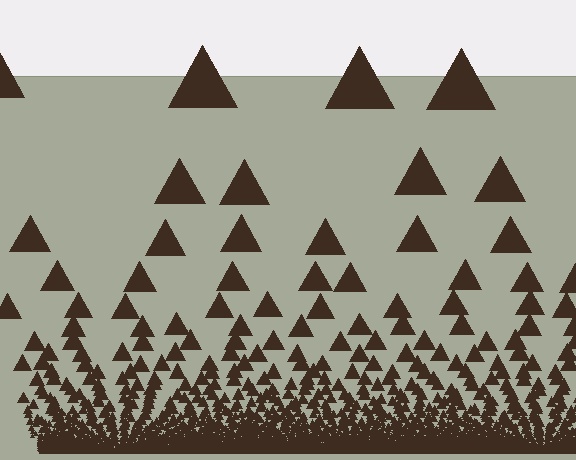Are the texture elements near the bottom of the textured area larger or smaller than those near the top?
Smaller. The gradient is inverted — elements near the bottom are smaller and denser.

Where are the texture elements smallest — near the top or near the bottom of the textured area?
Near the bottom.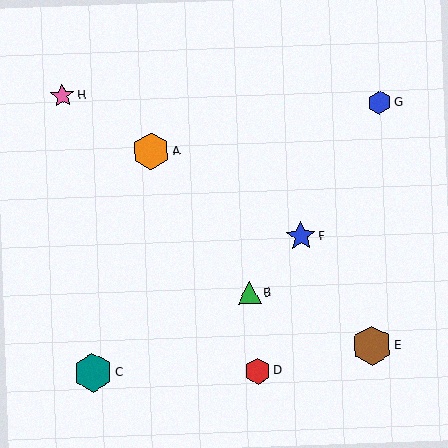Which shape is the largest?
The brown hexagon (labeled E) is the largest.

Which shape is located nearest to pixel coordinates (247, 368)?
The red hexagon (labeled D) at (257, 371) is nearest to that location.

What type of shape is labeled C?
Shape C is a teal hexagon.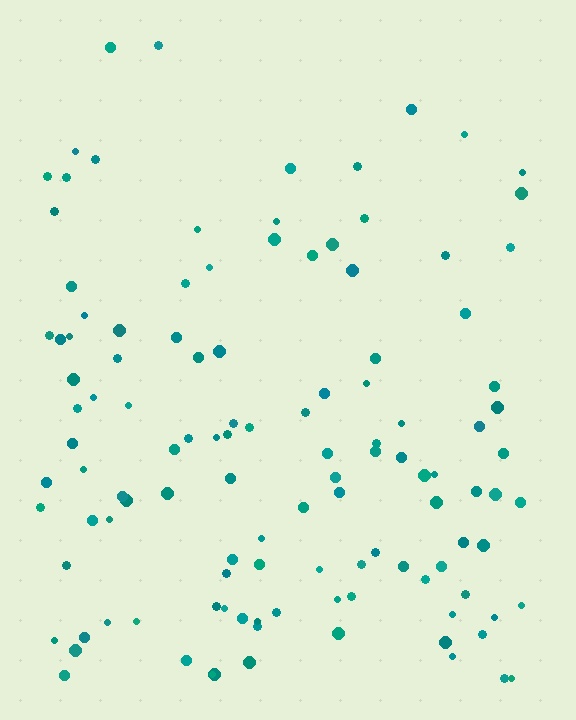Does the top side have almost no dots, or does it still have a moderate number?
Still a moderate number, just noticeably fewer than the bottom.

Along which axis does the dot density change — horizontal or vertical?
Vertical.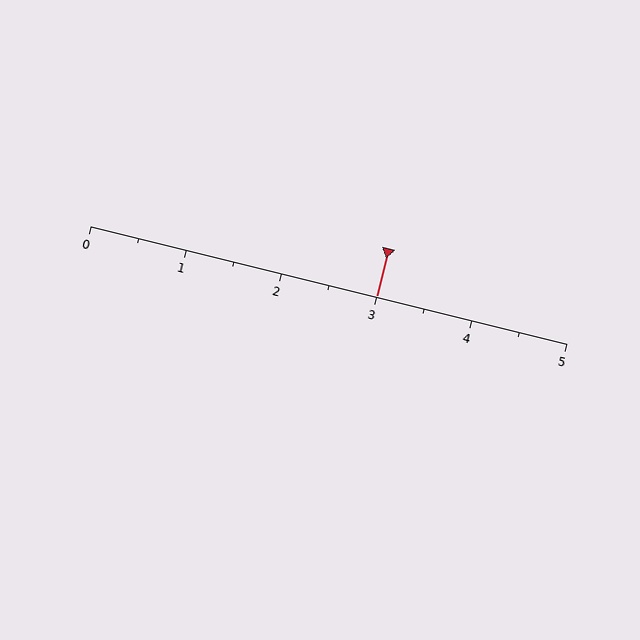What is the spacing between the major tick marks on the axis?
The major ticks are spaced 1 apart.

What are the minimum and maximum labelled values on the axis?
The axis runs from 0 to 5.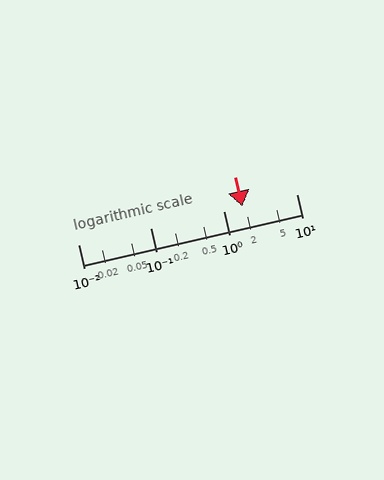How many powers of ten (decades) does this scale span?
The scale spans 3 decades, from 0.01 to 10.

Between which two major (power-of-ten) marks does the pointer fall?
The pointer is between 1 and 10.